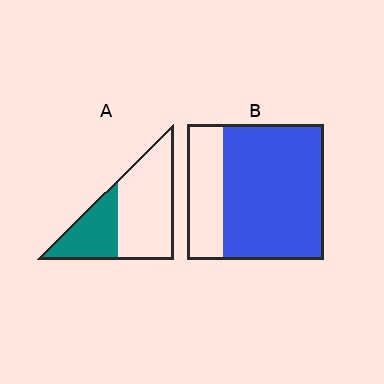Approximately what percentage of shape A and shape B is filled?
A is approximately 35% and B is approximately 75%.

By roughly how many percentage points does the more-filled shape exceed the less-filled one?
By roughly 40 percentage points (B over A).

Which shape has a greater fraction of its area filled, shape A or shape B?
Shape B.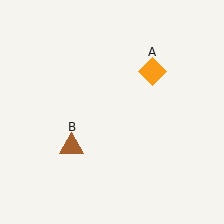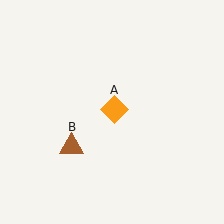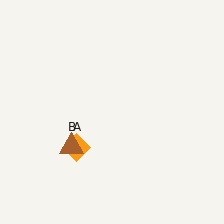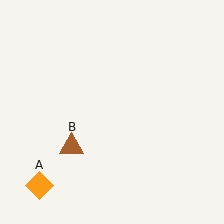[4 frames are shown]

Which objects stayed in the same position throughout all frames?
Brown triangle (object B) remained stationary.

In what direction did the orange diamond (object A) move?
The orange diamond (object A) moved down and to the left.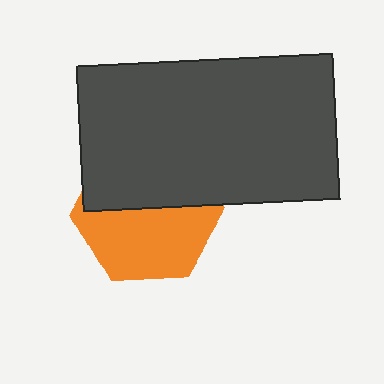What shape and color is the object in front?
The object in front is a dark gray rectangle.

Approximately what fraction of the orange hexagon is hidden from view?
Roughly 47% of the orange hexagon is hidden behind the dark gray rectangle.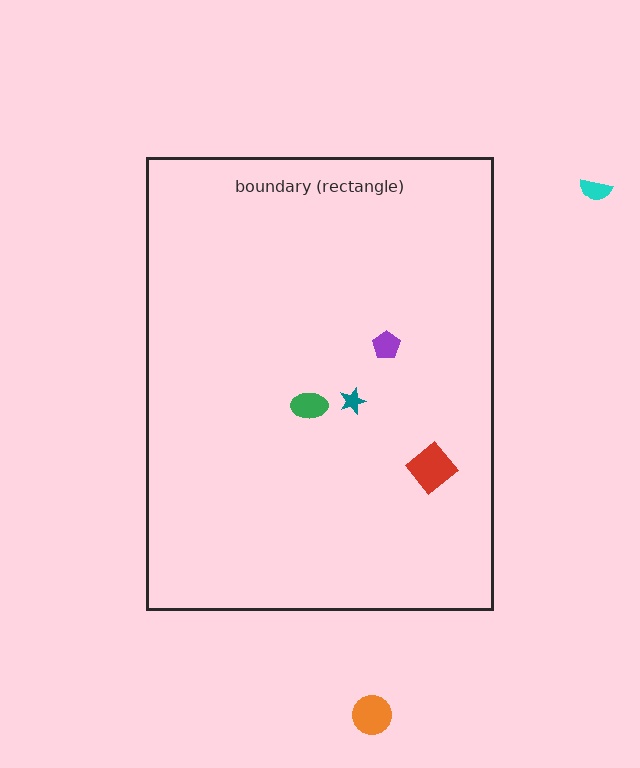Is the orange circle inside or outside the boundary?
Outside.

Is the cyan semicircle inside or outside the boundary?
Outside.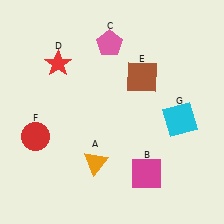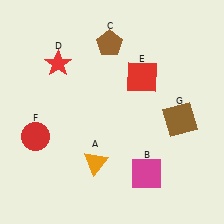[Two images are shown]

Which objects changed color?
C changed from pink to brown. E changed from brown to red. G changed from cyan to brown.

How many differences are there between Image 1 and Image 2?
There are 3 differences between the two images.